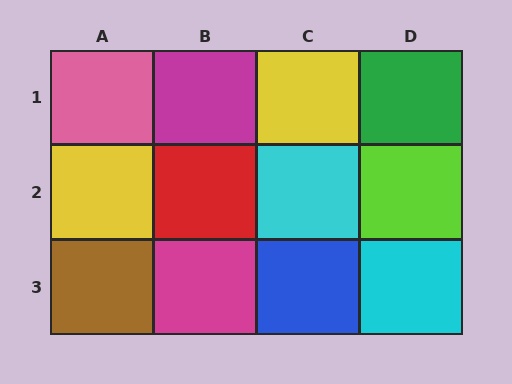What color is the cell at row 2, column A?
Yellow.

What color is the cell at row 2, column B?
Red.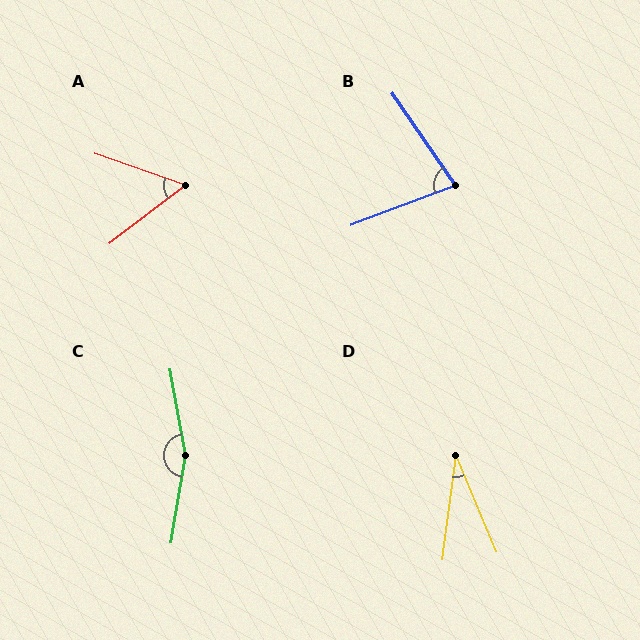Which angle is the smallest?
D, at approximately 30 degrees.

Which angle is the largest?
C, at approximately 161 degrees.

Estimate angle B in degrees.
Approximately 76 degrees.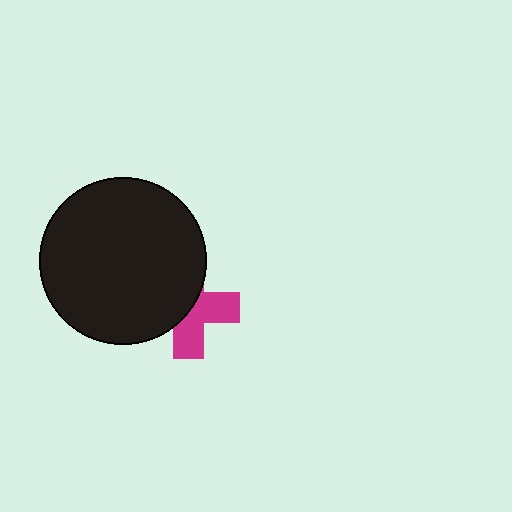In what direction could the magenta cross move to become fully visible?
The magenta cross could move right. That would shift it out from behind the black circle entirely.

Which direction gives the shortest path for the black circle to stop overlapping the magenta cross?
Moving left gives the shortest separation.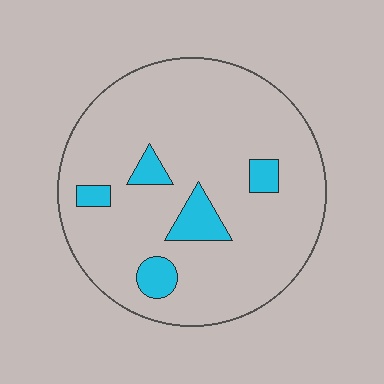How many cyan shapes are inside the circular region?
5.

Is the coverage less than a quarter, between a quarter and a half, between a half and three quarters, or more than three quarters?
Less than a quarter.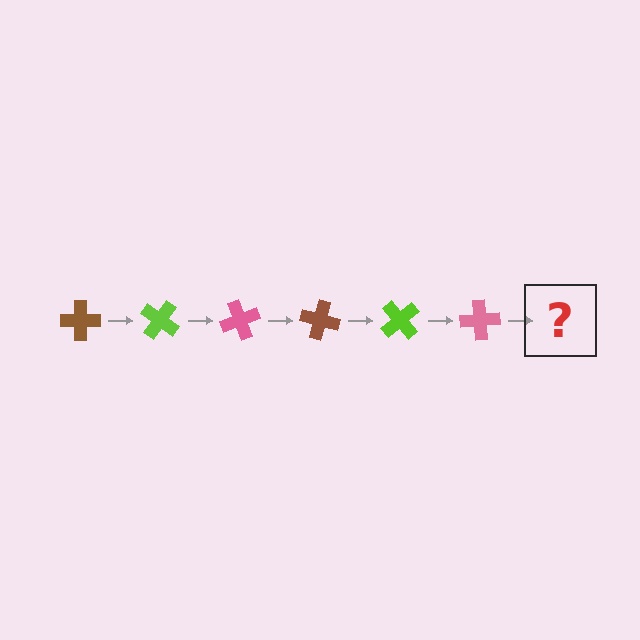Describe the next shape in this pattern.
It should be a brown cross, rotated 210 degrees from the start.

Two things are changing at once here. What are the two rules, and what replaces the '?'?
The two rules are that it rotates 35 degrees each step and the color cycles through brown, lime, and pink. The '?' should be a brown cross, rotated 210 degrees from the start.